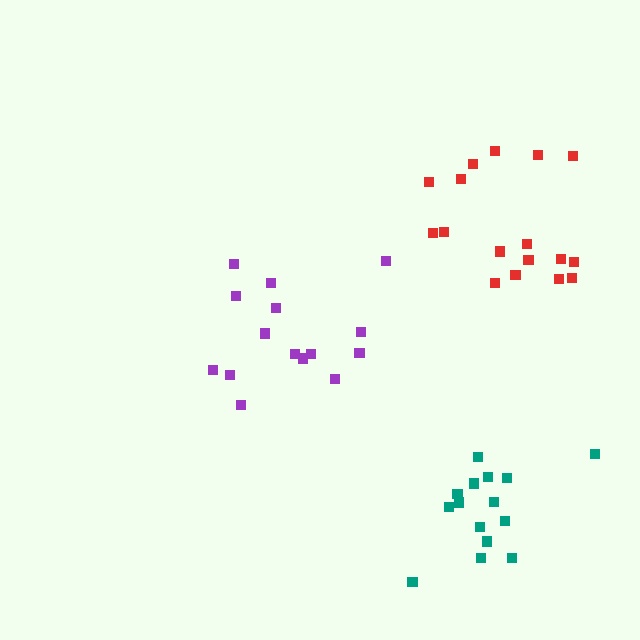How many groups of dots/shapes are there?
There are 3 groups.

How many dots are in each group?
Group 1: 18 dots, Group 2: 15 dots, Group 3: 15 dots (48 total).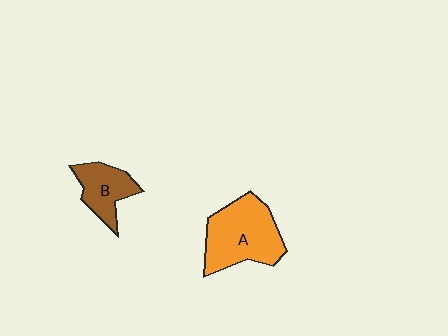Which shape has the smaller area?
Shape B (brown).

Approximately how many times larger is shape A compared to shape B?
Approximately 1.8 times.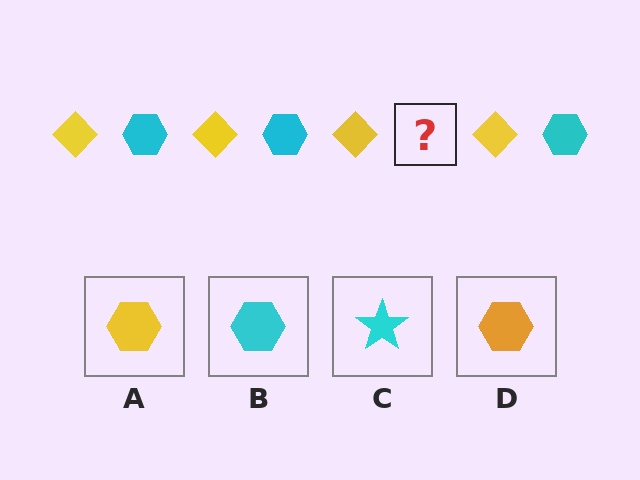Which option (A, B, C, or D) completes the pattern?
B.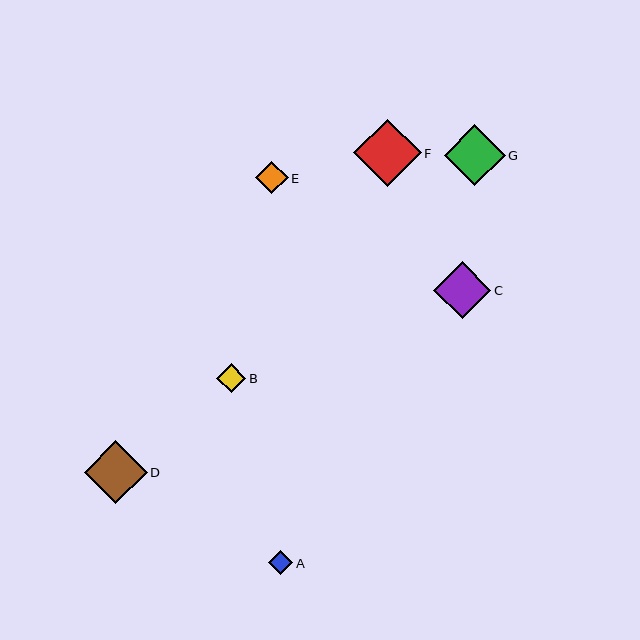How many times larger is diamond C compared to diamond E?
Diamond C is approximately 1.8 times the size of diamond E.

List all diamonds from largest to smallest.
From largest to smallest: F, D, G, C, E, B, A.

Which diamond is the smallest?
Diamond A is the smallest with a size of approximately 24 pixels.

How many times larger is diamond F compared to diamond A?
Diamond F is approximately 2.8 times the size of diamond A.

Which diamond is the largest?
Diamond F is the largest with a size of approximately 68 pixels.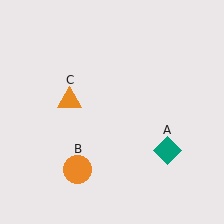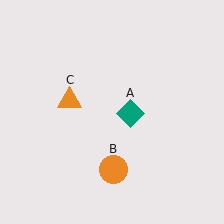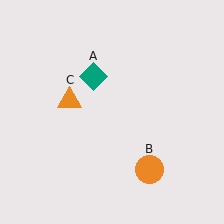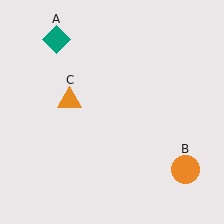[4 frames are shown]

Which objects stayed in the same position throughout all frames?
Orange triangle (object C) remained stationary.